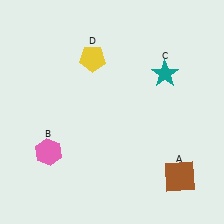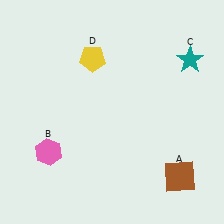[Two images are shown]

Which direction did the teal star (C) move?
The teal star (C) moved right.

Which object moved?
The teal star (C) moved right.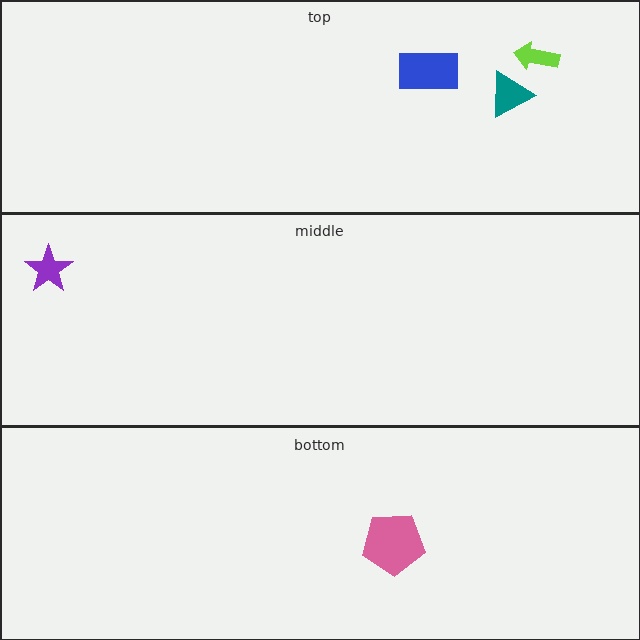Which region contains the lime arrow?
The top region.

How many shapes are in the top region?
3.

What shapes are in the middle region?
The purple star.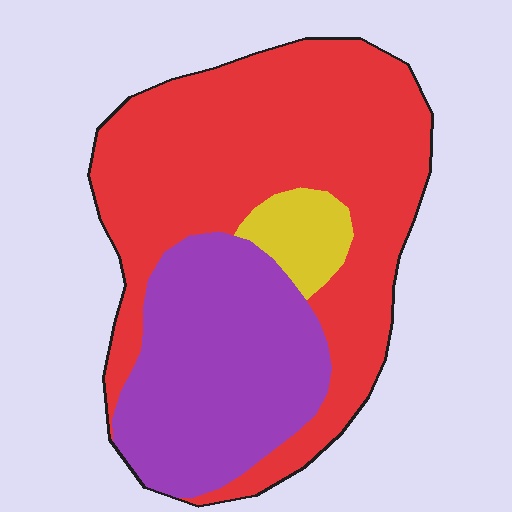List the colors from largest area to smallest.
From largest to smallest: red, purple, yellow.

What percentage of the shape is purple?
Purple takes up about one third (1/3) of the shape.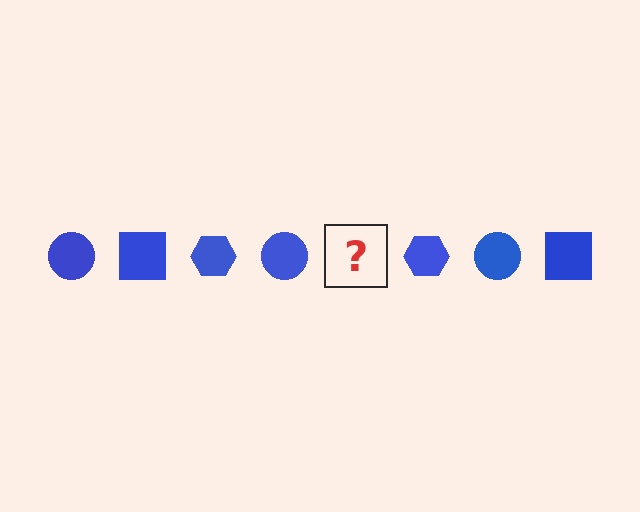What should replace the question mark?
The question mark should be replaced with a blue square.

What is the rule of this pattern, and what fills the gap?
The rule is that the pattern cycles through circle, square, hexagon shapes in blue. The gap should be filled with a blue square.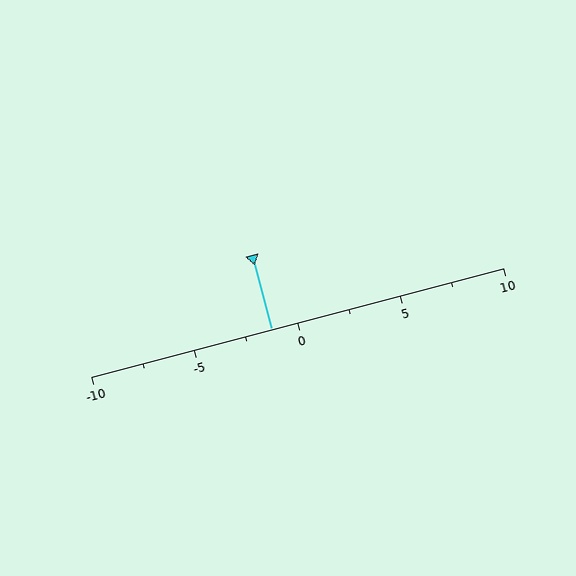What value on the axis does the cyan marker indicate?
The marker indicates approximately -1.2.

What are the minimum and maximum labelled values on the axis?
The axis runs from -10 to 10.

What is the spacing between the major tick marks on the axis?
The major ticks are spaced 5 apart.